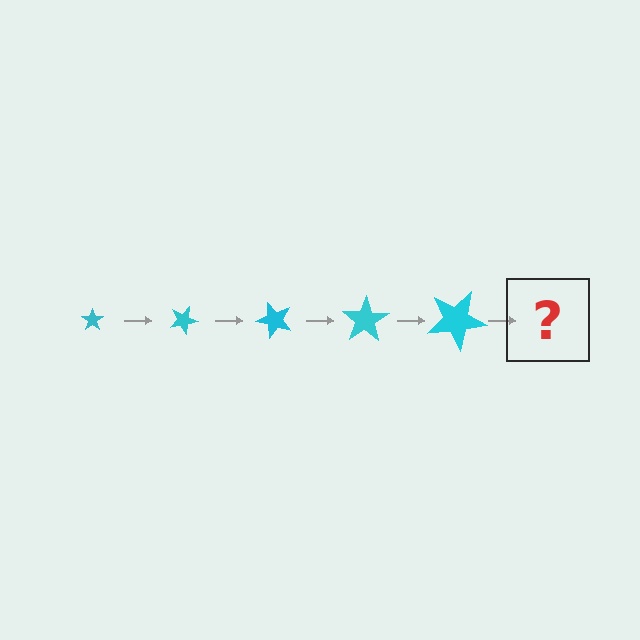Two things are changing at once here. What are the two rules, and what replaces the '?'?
The two rules are that the star grows larger each step and it rotates 25 degrees each step. The '?' should be a star, larger than the previous one and rotated 125 degrees from the start.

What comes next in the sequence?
The next element should be a star, larger than the previous one and rotated 125 degrees from the start.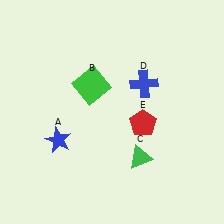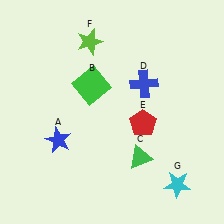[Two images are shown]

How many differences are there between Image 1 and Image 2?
There are 2 differences between the two images.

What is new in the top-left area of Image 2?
A lime star (F) was added in the top-left area of Image 2.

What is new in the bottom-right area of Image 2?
A cyan star (G) was added in the bottom-right area of Image 2.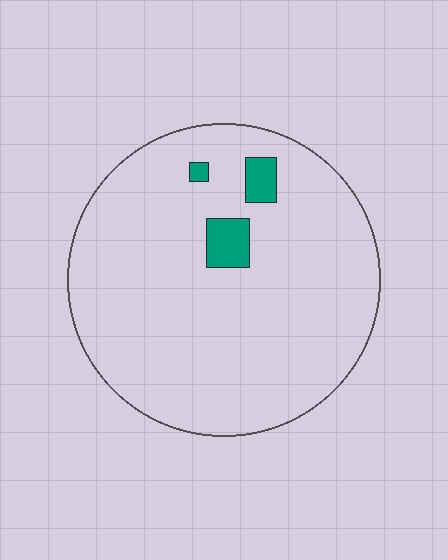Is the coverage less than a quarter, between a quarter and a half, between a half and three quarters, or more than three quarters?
Less than a quarter.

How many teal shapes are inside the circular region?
3.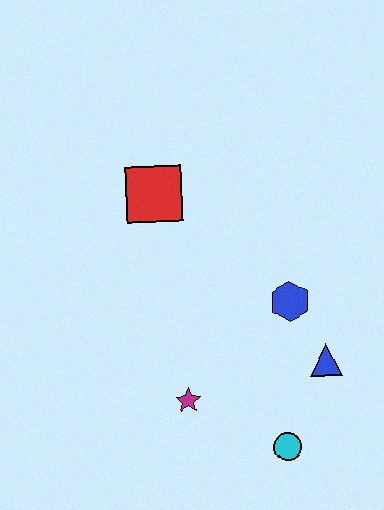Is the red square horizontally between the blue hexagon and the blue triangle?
No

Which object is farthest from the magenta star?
The red square is farthest from the magenta star.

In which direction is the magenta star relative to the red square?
The magenta star is below the red square.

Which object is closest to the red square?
The blue hexagon is closest to the red square.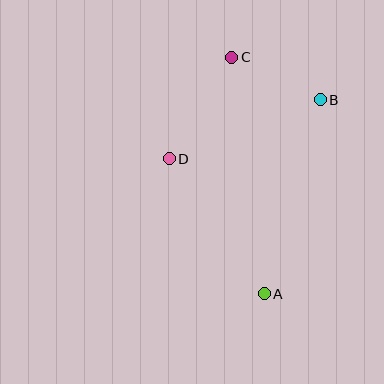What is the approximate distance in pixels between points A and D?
The distance between A and D is approximately 165 pixels.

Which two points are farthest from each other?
Points A and C are farthest from each other.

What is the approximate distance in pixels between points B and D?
The distance between B and D is approximately 162 pixels.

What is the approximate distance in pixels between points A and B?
The distance between A and B is approximately 202 pixels.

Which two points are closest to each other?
Points B and C are closest to each other.